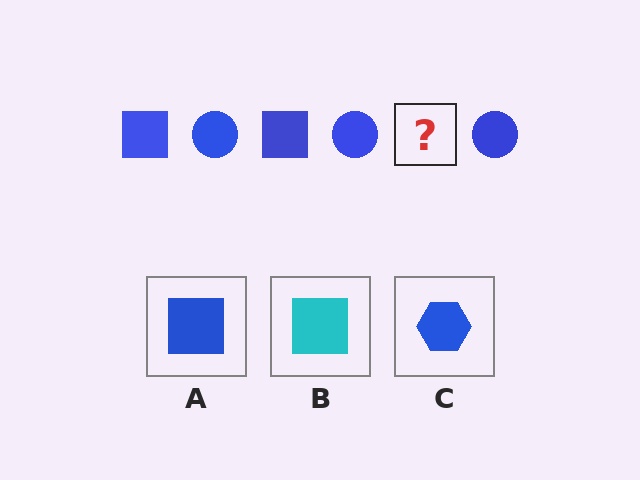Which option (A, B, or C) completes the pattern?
A.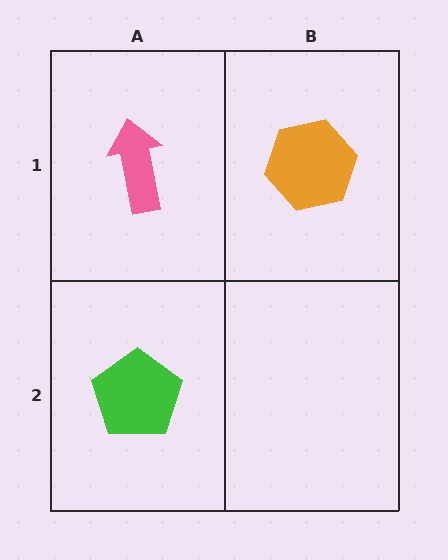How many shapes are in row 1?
2 shapes.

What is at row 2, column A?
A green pentagon.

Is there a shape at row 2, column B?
No, that cell is empty.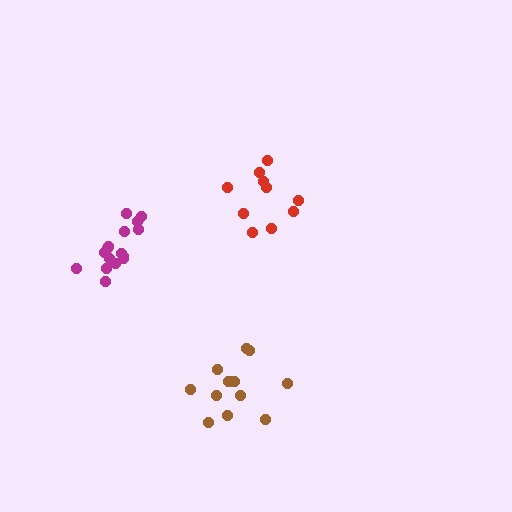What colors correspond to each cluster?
The clusters are colored: brown, red, magenta.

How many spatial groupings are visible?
There are 3 spatial groupings.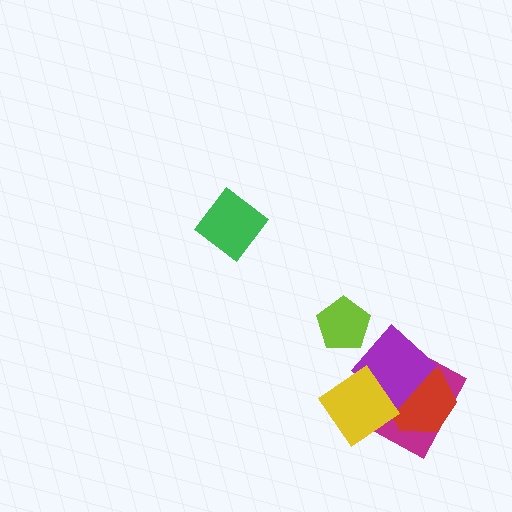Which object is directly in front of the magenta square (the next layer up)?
The red hexagon is directly in front of the magenta square.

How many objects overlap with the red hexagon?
2 objects overlap with the red hexagon.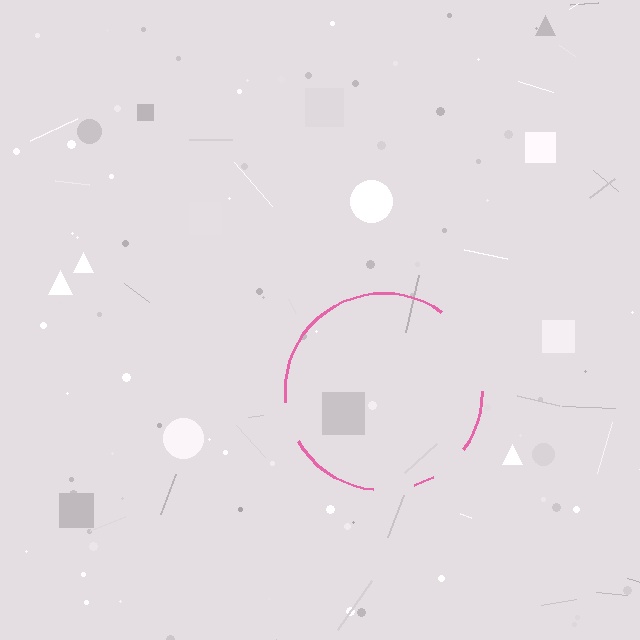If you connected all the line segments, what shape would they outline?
They would outline a circle.